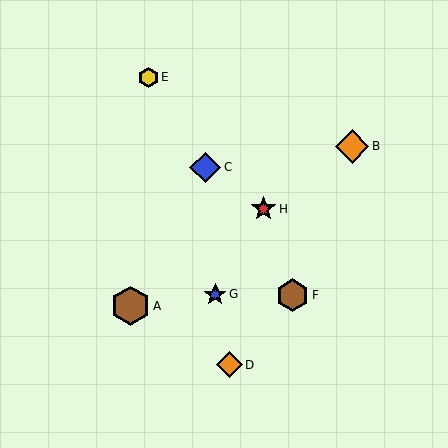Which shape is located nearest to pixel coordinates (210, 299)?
The blue star (labeled G) at (215, 294) is nearest to that location.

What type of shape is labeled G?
Shape G is a blue star.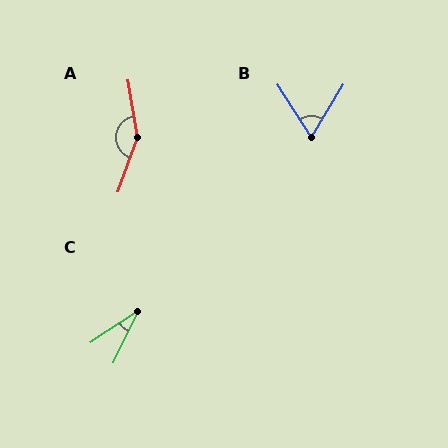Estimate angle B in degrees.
Approximately 64 degrees.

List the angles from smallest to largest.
C (32°), B (64°), A (150°).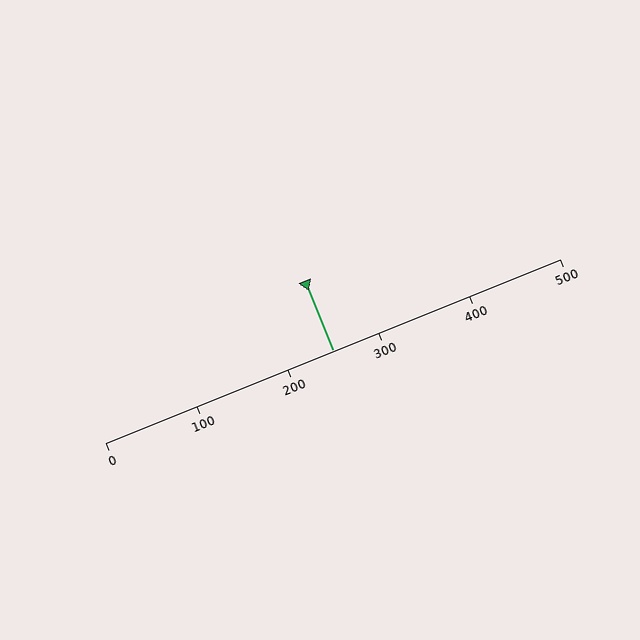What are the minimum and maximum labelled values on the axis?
The axis runs from 0 to 500.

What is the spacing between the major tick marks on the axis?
The major ticks are spaced 100 apart.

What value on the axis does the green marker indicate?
The marker indicates approximately 250.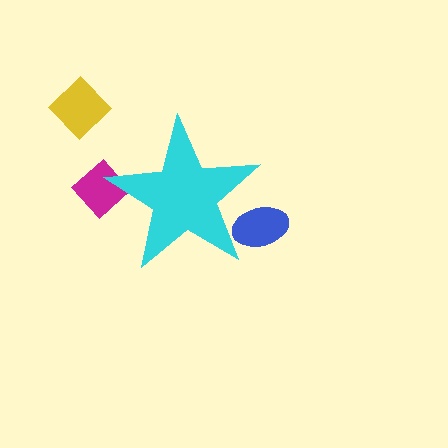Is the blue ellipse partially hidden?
Yes, the blue ellipse is partially hidden behind the cyan star.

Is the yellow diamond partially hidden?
No, the yellow diamond is fully visible.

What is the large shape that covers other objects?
A cyan star.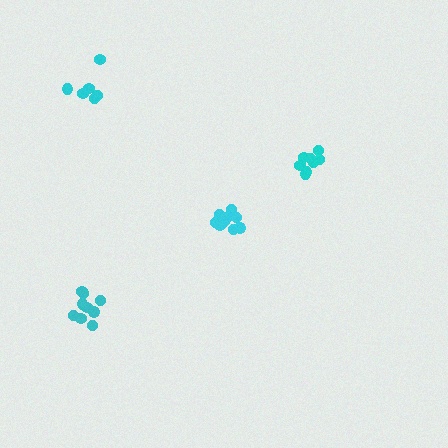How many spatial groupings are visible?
There are 4 spatial groupings.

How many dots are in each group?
Group 1: 8 dots, Group 2: 10 dots, Group 3: 9 dots, Group 4: 6 dots (33 total).